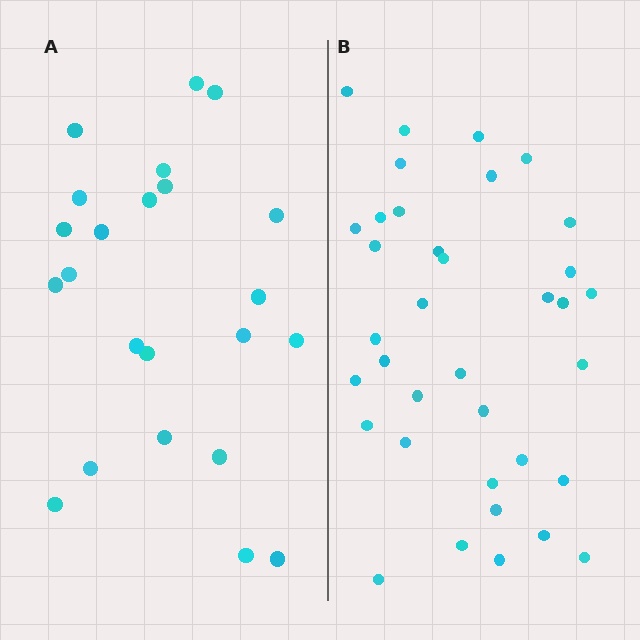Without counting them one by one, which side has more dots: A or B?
Region B (the right region) has more dots.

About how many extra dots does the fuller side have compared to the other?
Region B has approximately 15 more dots than region A.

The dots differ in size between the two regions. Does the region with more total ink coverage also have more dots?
No. Region A has more total ink coverage because its dots are larger, but region B actually contains more individual dots. Total area can be misleading — the number of items is what matters here.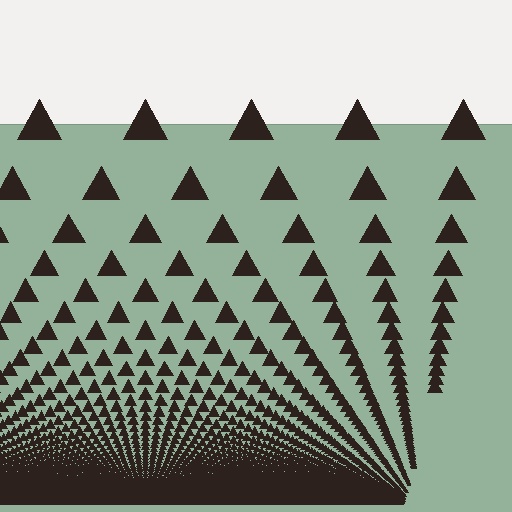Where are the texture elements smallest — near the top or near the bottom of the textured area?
Near the bottom.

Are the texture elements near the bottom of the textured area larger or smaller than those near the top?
Smaller. The gradient is inverted — elements near the bottom are smaller and denser.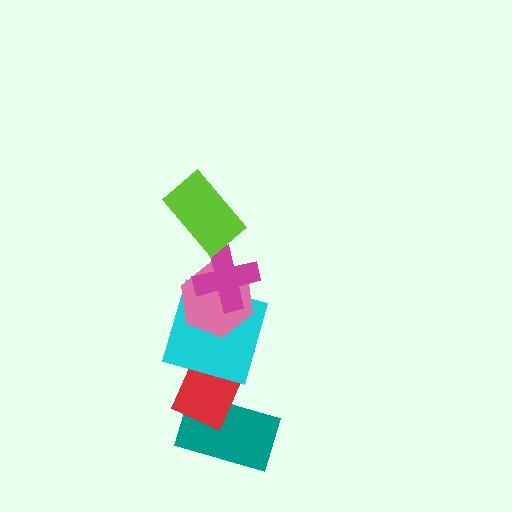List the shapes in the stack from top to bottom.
From top to bottom: the lime rectangle, the magenta cross, the pink hexagon, the cyan square, the red rectangle, the teal rectangle.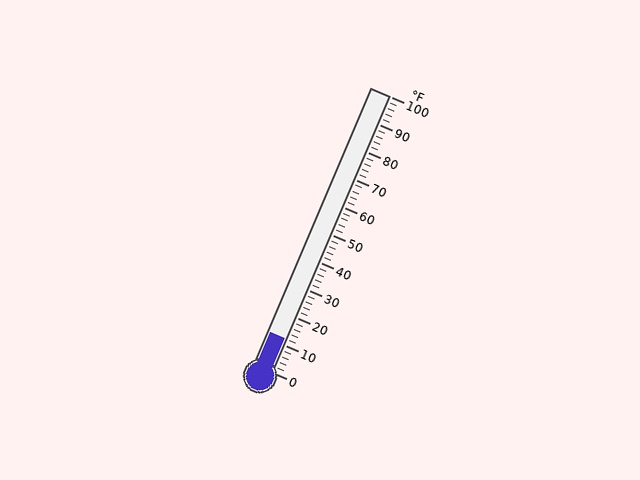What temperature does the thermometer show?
The thermometer shows approximately 12°F.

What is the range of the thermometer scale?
The thermometer scale ranges from 0°F to 100°F.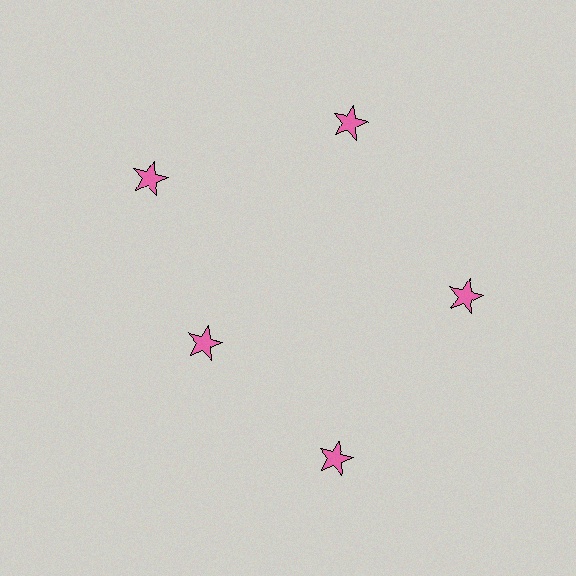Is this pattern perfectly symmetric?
No. The 5 pink stars are arranged in a ring, but one element near the 8 o'clock position is pulled inward toward the center, breaking the 5-fold rotational symmetry.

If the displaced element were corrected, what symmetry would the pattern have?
It would have 5-fold rotational symmetry — the pattern would map onto itself every 72 degrees.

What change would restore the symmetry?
The symmetry would be restored by moving it outward, back onto the ring so that all 5 stars sit at equal angles and equal distance from the center.